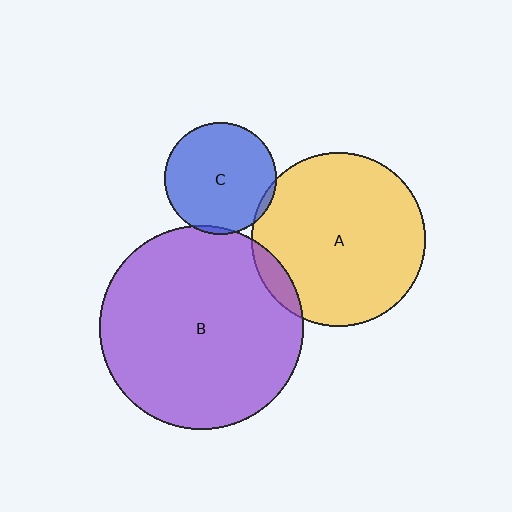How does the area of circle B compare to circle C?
Approximately 3.3 times.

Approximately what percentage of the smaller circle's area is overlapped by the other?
Approximately 5%.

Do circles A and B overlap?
Yes.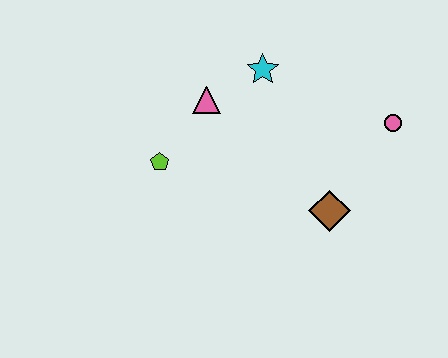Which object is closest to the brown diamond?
The pink circle is closest to the brown diamond.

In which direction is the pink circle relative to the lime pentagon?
The pink circle is to the right of the lime pentagon.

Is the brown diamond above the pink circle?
No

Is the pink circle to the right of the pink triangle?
Yes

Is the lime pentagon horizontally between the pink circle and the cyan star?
No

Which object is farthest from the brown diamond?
The lime pentagon is farthest from the brown diamond.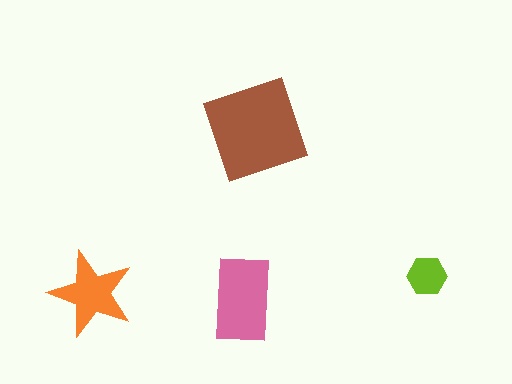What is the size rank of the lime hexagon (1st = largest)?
4th.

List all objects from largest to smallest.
The brown diamond, the pink rectangle, the orange star, the lime hexagon.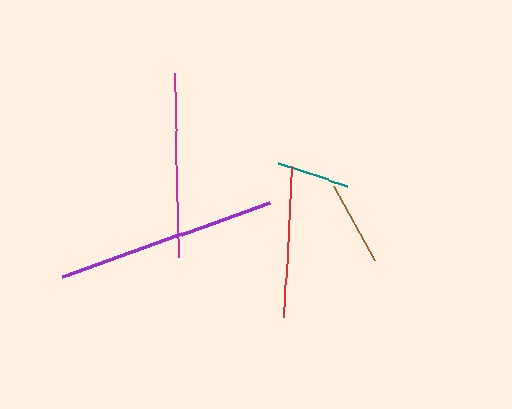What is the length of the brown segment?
The brown segment is approximately 85 pixels long.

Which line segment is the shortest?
The teal line is the shortest at approximately 72 pixels.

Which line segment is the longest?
The purple line is the longest at approximately 220 pixels.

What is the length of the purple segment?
The purple segment is approximately 220 pixels long.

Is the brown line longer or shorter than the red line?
The red line is longer than the brown line.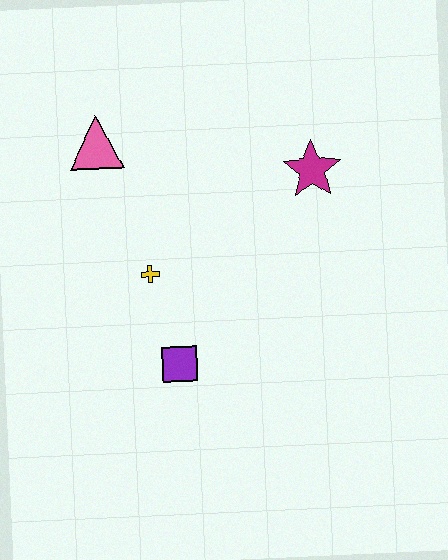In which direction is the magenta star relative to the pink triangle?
The magenta star is to the right of the pink triangle.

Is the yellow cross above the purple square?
Yes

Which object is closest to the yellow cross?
The purple square is closest to the yellow cross.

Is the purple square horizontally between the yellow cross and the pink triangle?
No